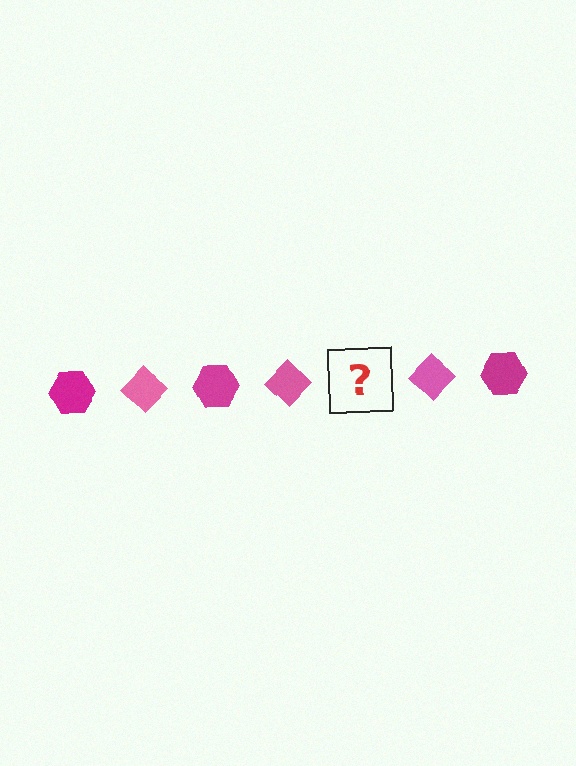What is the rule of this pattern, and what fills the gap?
The rule is that the pattern alternates between magenta hexagon and pink diamond. The gap should be filled with a magenta hexagon.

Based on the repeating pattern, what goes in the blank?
The blank should be a magenta hexagon.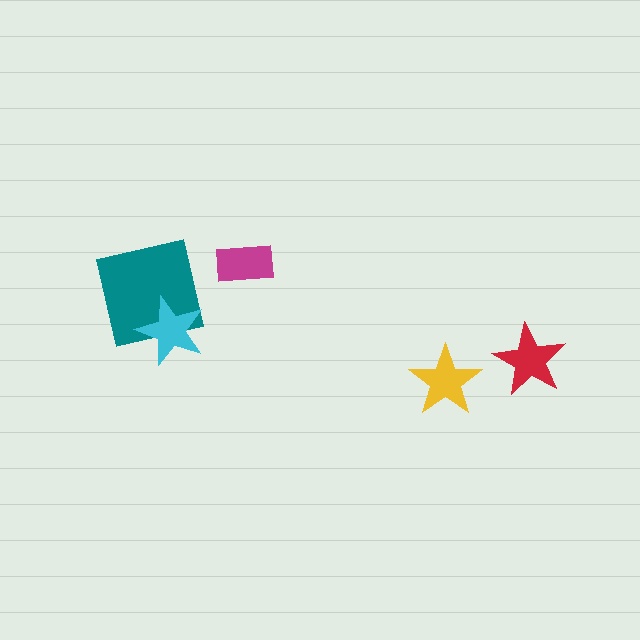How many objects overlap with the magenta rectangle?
0 objects overlap with the magenta rectangle.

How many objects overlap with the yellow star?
0 objects overlap with the yellow star.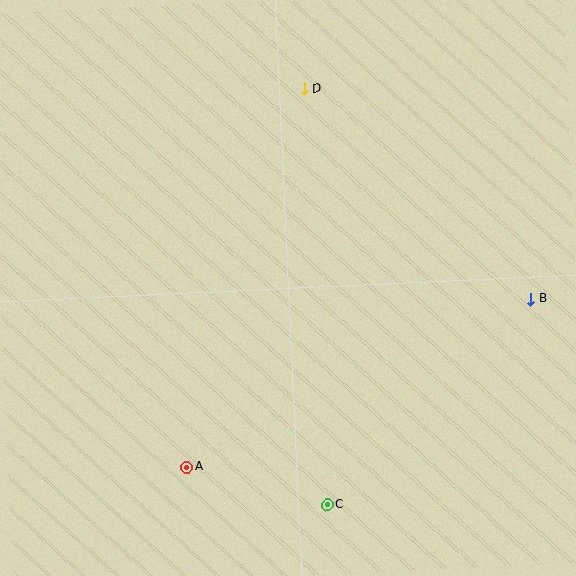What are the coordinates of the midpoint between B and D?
The midpoint between B and D is at (417, 194).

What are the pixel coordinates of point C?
Point C is at (327, 505).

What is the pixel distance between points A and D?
The distance between A and D is 396 pixels.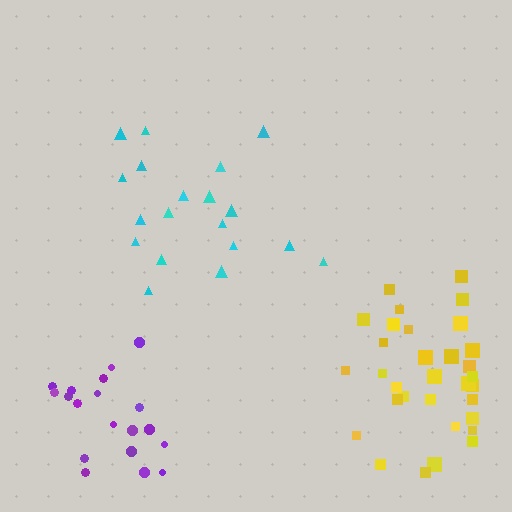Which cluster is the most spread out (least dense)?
Cyan.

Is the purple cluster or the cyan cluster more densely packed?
Purple.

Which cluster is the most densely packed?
Yellow.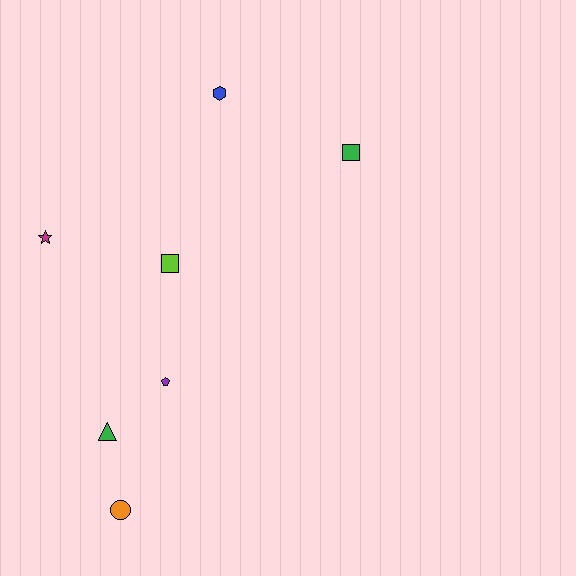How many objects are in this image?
There are 7 objects.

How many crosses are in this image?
There are no crosses.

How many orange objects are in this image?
There is 1 orange object.